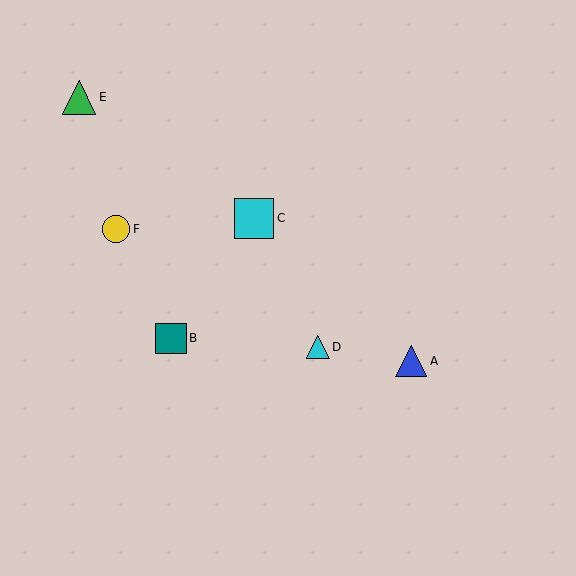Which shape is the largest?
The cyan square (labeled C) is the largest.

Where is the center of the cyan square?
The center of the cyan square is at (254, 218).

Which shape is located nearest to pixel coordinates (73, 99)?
The green triangle (labeled E) at (79, 97) is nearest to that location.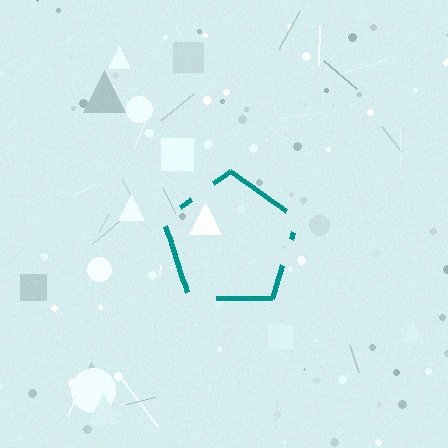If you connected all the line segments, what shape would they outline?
They would outline a pentagon.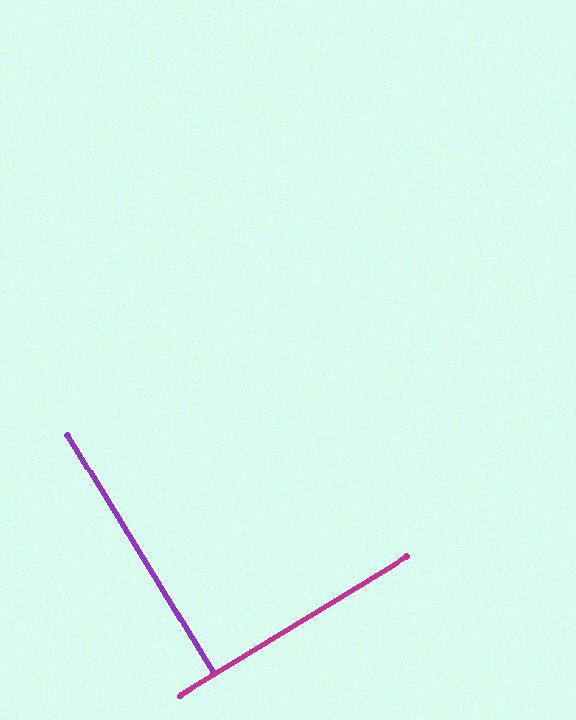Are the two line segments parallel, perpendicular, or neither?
Perpendicular — they meet at approximately 90°.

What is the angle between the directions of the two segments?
Approximately 90 degrees.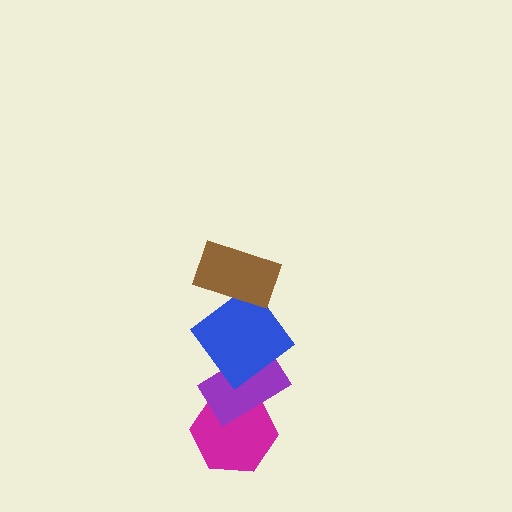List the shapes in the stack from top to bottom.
From top to bottom: the brown rectangle, the blue diamond, the purple rectangle, the magenta hexagon.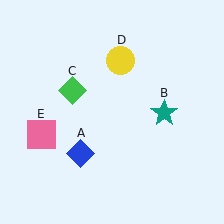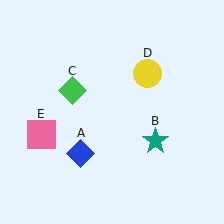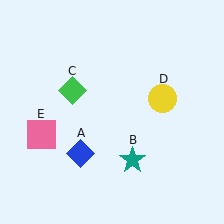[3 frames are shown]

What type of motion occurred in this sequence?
The teal star (object B), yellow circle (object D) rotated clockwise around the center of the scene.